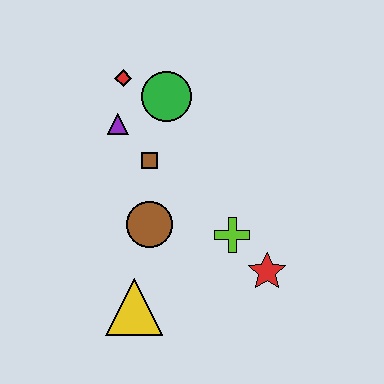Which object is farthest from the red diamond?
The red star is farthest from the red diamond.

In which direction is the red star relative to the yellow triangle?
The red star is to the right of the yellow triangle.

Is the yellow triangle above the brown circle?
No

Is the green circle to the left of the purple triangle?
No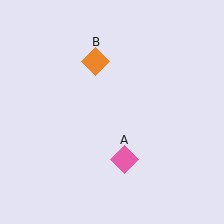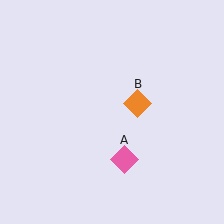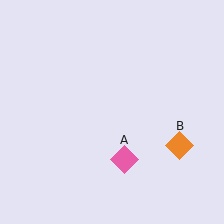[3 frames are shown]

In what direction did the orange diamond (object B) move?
The orange diamond (object B) moved down and to the right.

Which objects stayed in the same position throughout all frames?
Pink diamond (object A) remained stationary.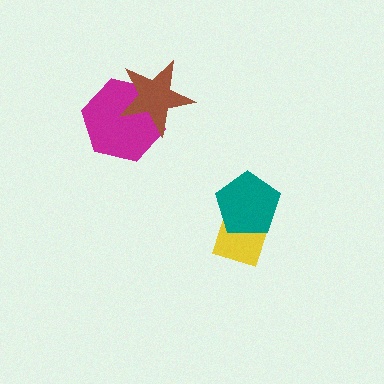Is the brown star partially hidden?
No, no other shape covers it.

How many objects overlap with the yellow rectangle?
1 object overlaps with the yellow rectangle.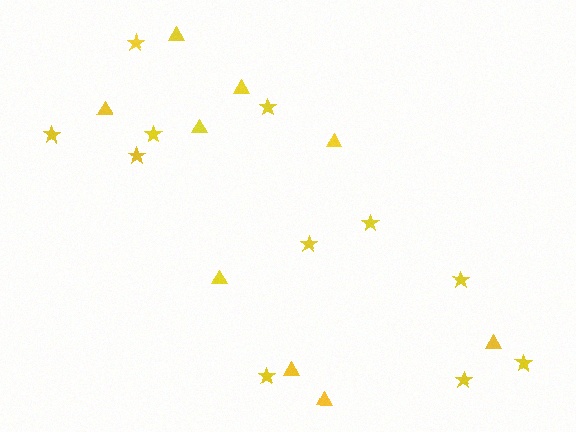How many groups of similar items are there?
There are 2 groups: one group of stars (11) and one group of triangles (9).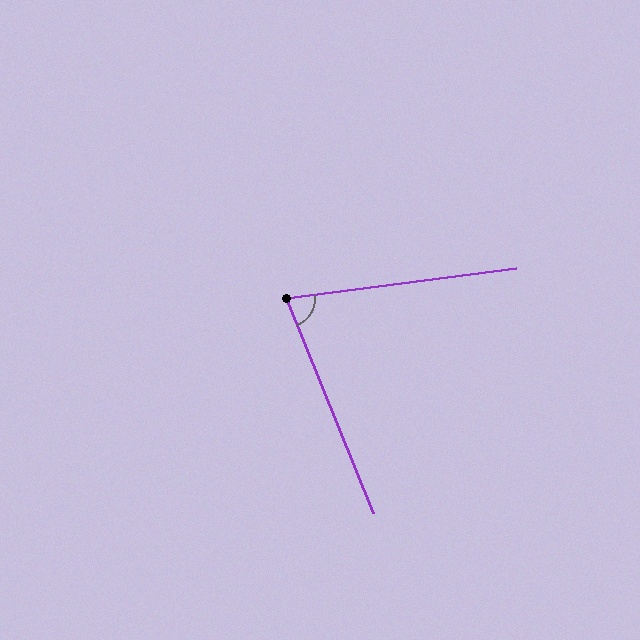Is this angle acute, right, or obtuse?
It is acute.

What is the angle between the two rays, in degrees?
Approximately 75 degrees.